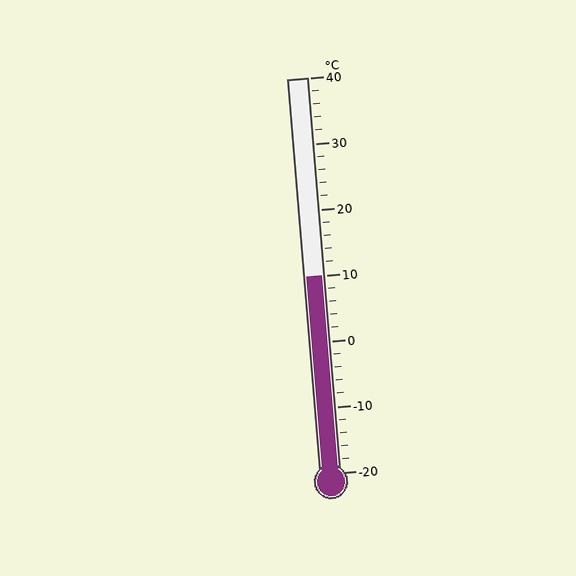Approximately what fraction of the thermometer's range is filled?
The thermometer is filled to approximately 50% of its range.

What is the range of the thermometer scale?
The thermometer scale ranges from -20°C to 40°C.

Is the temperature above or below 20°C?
The temperature is below 20°C.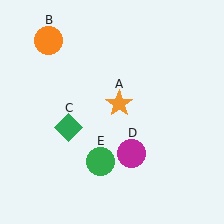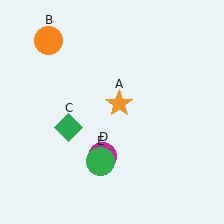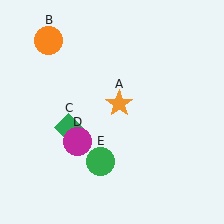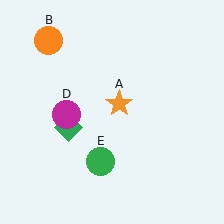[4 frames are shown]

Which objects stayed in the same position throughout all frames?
Orange star (object A) and orange circle (object B) and green diamond (object C) and green circle (object E) remained stationary.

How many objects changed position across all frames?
1 object changed position: magenta circle (object D).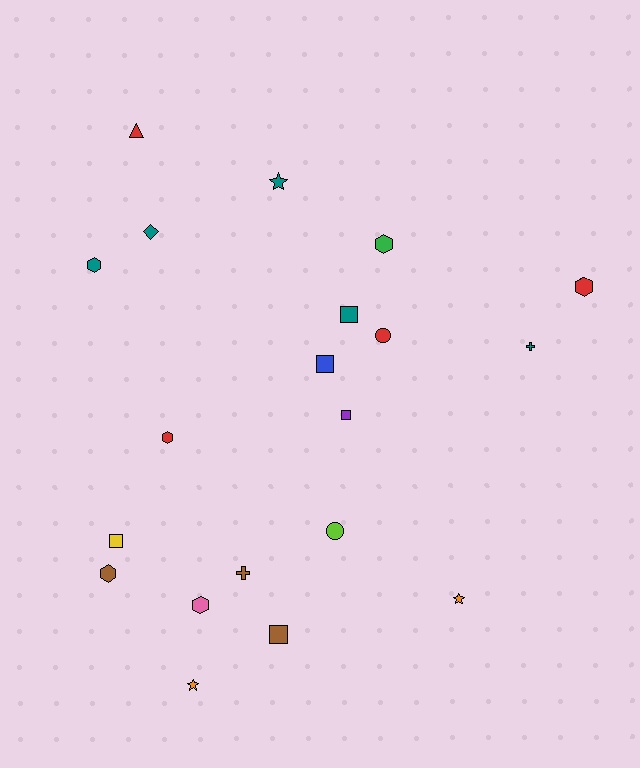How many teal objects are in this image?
There are 5 teal objects.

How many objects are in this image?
There are 20 objects.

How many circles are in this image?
There are 2 circles.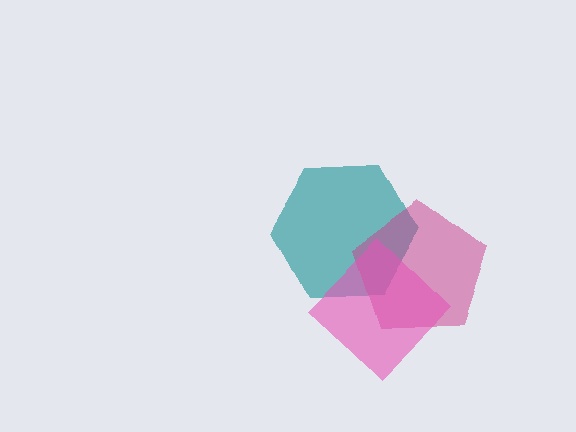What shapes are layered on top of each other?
The layered shapes are: a teal hexagon, a magenta pentagon, a pink diamond.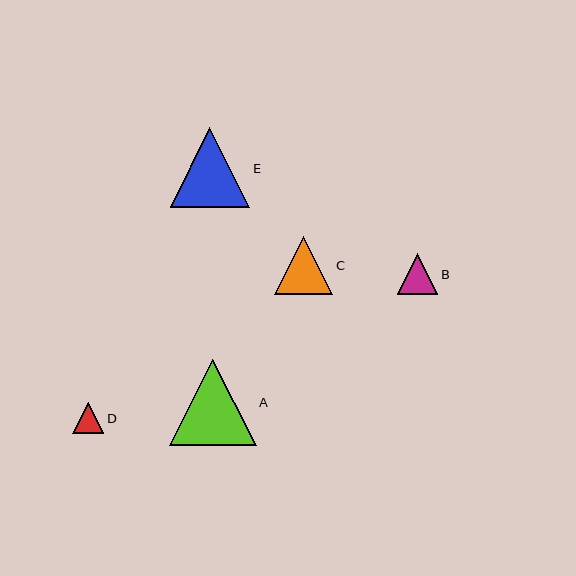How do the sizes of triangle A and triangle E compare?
Triangle A and triangle E are approximately the same size.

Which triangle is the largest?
Triangle A is the largest with a size of approximately 86 pixels.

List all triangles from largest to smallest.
From largest to smallest: A, E, C, B, D.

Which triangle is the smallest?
Triangle D is the smallest with a size of approximately 31 pixels.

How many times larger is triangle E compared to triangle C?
Triangle E is approximately 1.4 times the size of triangle C.